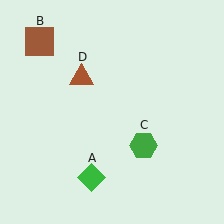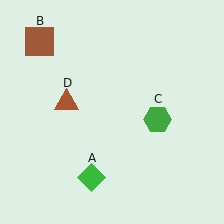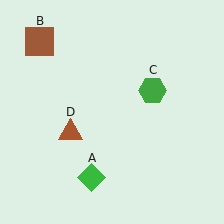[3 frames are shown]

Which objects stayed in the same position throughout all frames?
Green diamond (object A) and brown square (object B) remained stationary.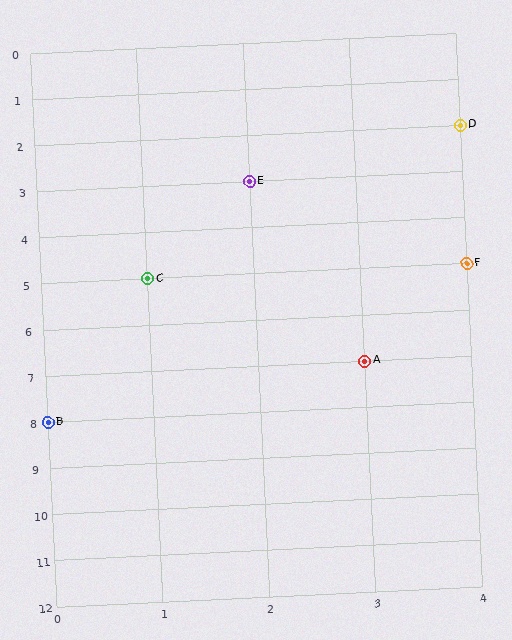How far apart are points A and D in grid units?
Points A and D are 1 column and 5 rows apart (about 5.1 grid units diagonally).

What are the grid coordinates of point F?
Point F is at grid coordinates (4, 5).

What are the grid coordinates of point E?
Point E is at grid coordinates (2, 3).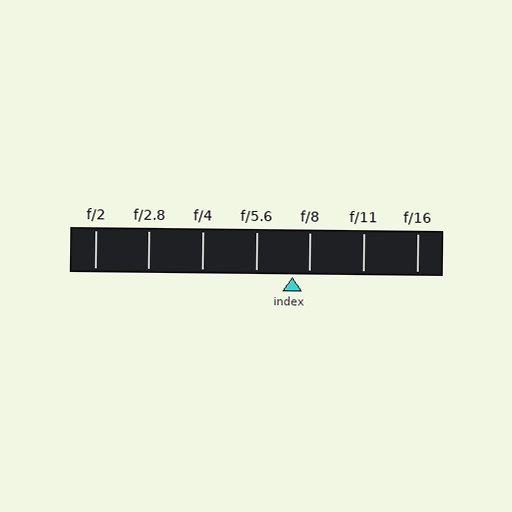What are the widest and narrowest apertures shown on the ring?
The widest aperture shown is f/2 and the narrowest is f/16.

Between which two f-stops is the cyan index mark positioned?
The index mark is between f/5.6 and f/8.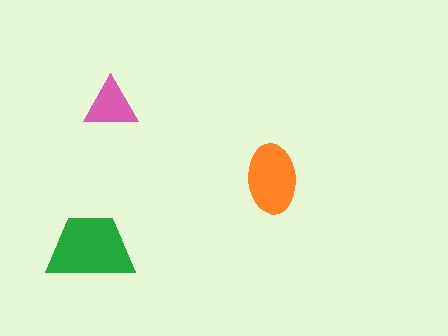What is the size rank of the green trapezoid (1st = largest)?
1st.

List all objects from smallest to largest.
The pink triangle, the orange ellipse, the green trapezoid.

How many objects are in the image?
There are 3 objects in the image.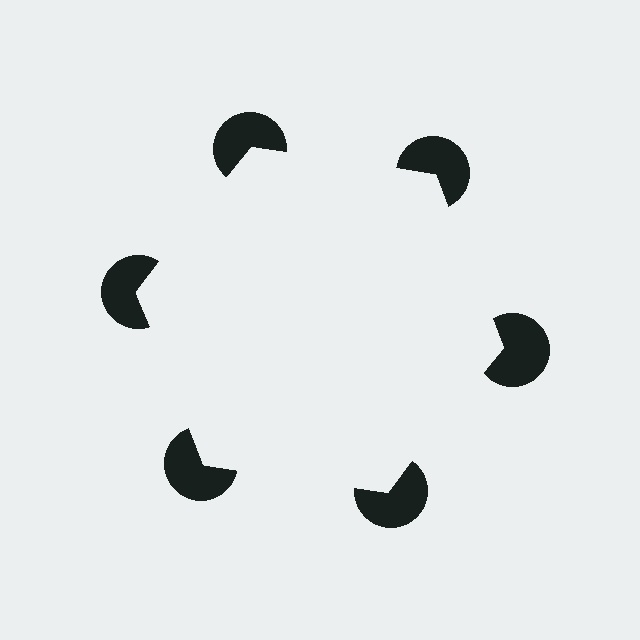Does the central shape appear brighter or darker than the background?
It typically appears slightly brighter than the background, even though no actual brightness change is drawn.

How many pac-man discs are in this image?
There are 6 — one at each vertex of the illusory hexagon.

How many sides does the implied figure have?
6 sides.